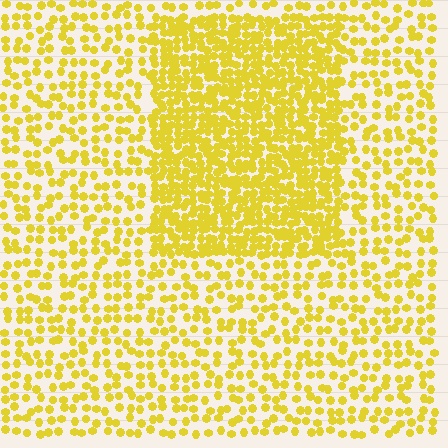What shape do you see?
I see a rectangle.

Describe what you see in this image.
The image contains small yellow elements arranged at two different densities. A rectangle-shaped region is visible where the elements are more densely packed than the surrounding area.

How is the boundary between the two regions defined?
The boundary is defined by a change in element density (approximately 2.2x ratio). All elements are the same color, size, and shape.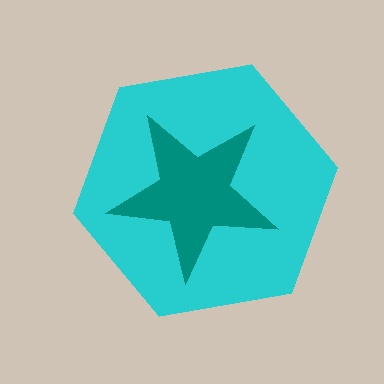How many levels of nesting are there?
2.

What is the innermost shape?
The teal star.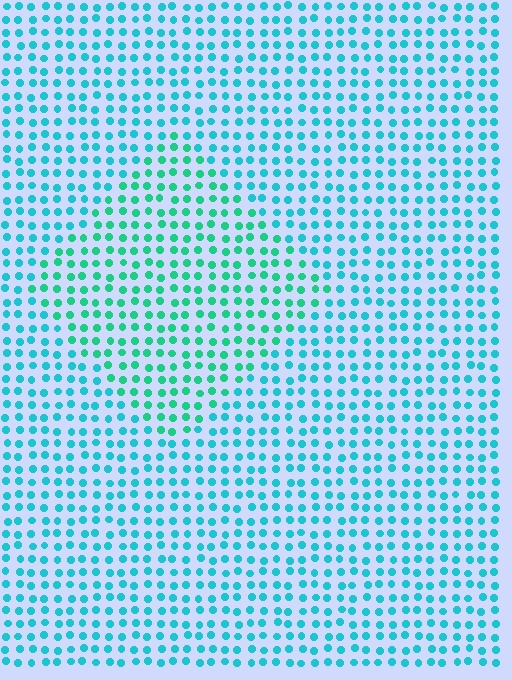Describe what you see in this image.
The image is filled with small cyan elements in a uniform arrangement. A diamond-shaped region is visible where the elements are tinted to a slightly different hue, forming a subtle color boundary.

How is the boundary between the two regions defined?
The boundary is defined purely by a slight shift in hue (about 29 degrees). Spacing, size, and orientation are identical on both sides.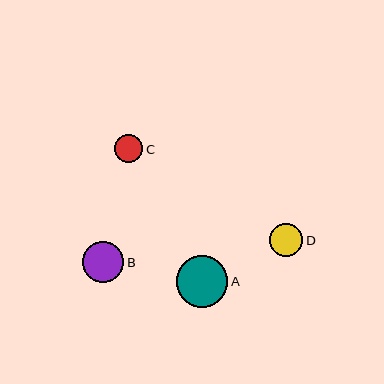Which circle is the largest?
Circle A is the largest with a size of approximately 51 pixels.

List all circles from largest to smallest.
From largest to smallest: A, B, D, C.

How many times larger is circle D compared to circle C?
Circle D is approximately 1.2 times the size of circle C.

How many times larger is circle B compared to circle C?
Circle B is approximately 1.4 times the size of circle C.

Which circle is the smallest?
Circle C is the smallest with a size of approximately 29 pixels.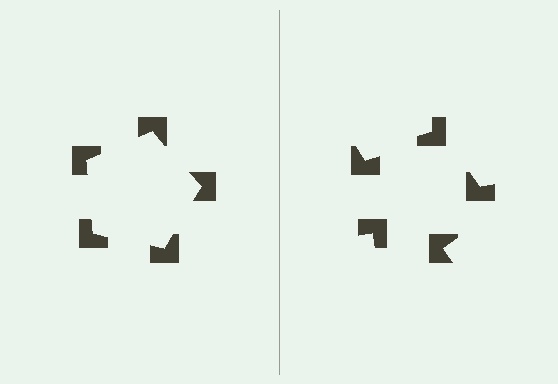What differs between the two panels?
The notched squares are positioned identically on both sides; only the wedge orientations differ. On the left they align to a pentagon; on the right they are misaligned.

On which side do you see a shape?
An illusory pentagon appears on the left side. On the right side the wedge cuts are rotated, so no coherent shape forms.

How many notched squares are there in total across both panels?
10 — 5 on each side.